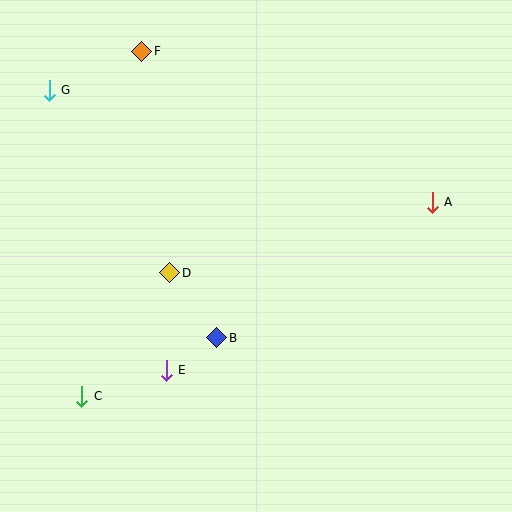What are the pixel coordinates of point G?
Point G is at (49, 90).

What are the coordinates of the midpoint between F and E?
The midpoint between F and E is at (154, 211).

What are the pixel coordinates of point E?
Point E is at (166, 370).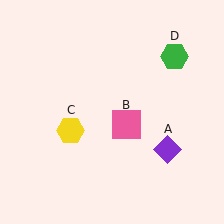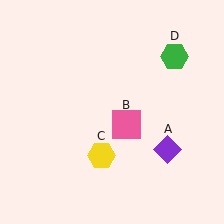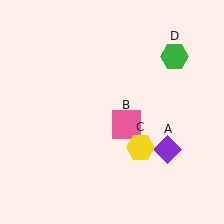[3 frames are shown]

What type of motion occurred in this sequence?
The yellow hexagon (object C) rotated counterclockwise around the center of the scene.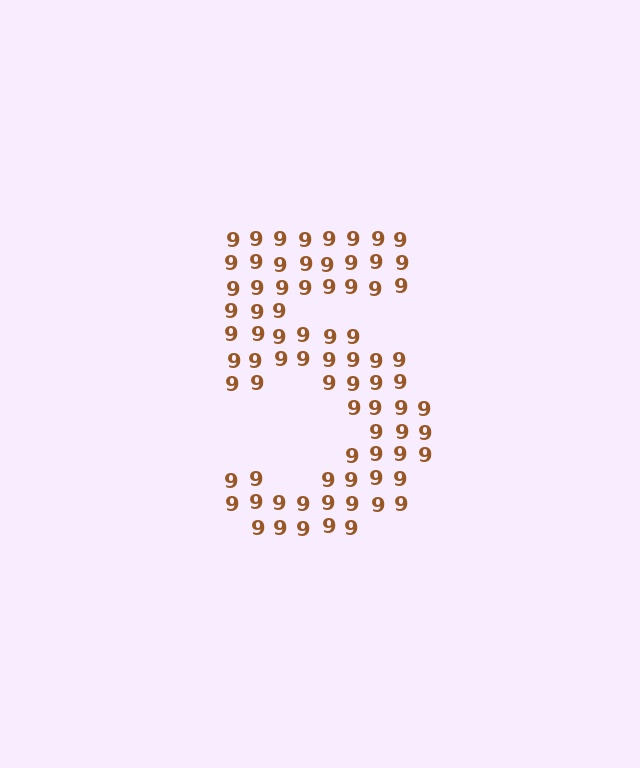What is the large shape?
The large shape is the digit 5.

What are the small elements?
The small elements are digit 9's.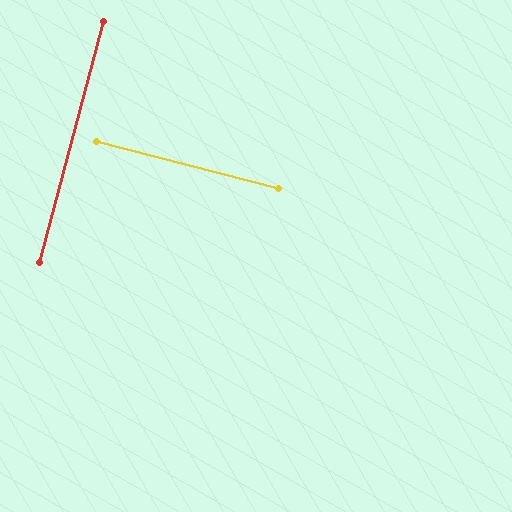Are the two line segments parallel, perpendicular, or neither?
Perpendicular — they meet at approximately 89°.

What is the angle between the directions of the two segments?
Approximately 89 degrees.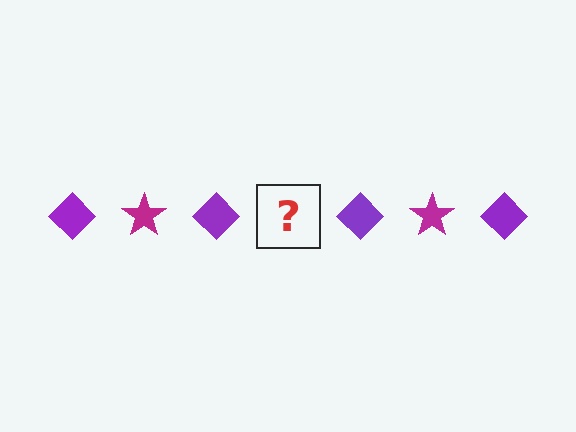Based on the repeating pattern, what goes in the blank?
The blank should be a magenta star.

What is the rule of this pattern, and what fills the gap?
The rule is that the pattern alternates between purple diamond and magenta star. The gap should be filled with a magenta star.